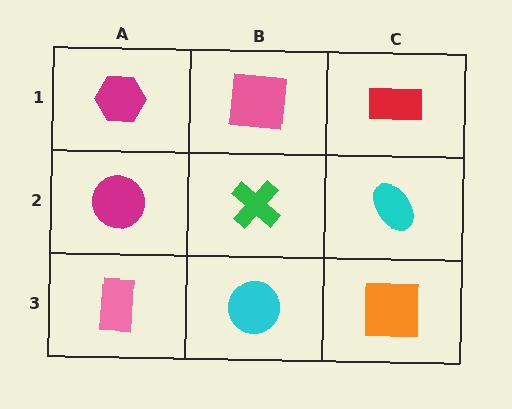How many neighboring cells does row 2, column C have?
3.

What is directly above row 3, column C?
A cyan ellipse.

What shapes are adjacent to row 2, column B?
A pink square (row 1, column B), a cyan circle (row 3, column B), a magenta circle (row 2, column A), a cyan ellipse (row 2, column C).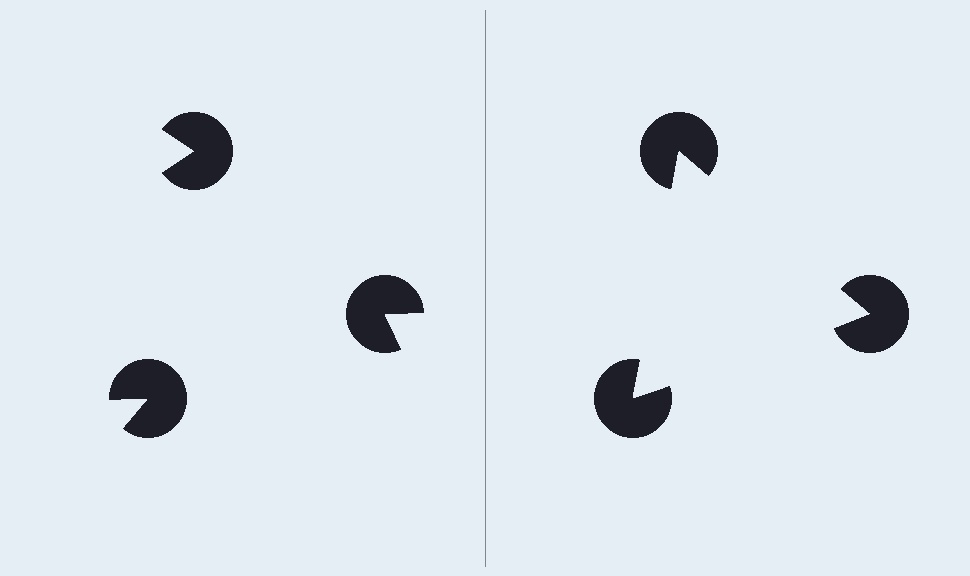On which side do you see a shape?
An illusory triangle appears on the right side. On the left side the wedge cuts are rotated, so no coherent shape forms.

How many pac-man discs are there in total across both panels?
6 — 3 on each side.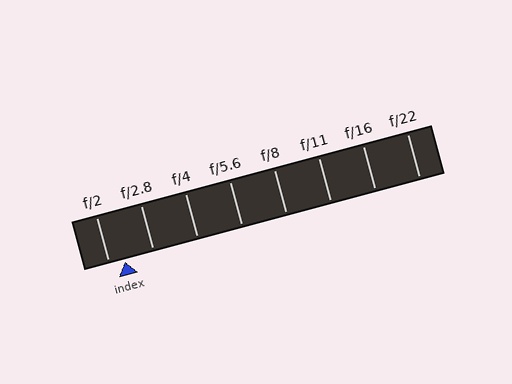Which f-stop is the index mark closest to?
The index mark is closest to f/2.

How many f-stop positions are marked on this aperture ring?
There are 8 f-stop positions marked.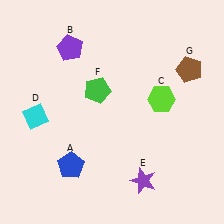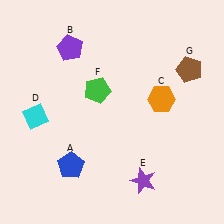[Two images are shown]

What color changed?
The hexagon (C) changed from lime in Image 1 to orange in Image 2.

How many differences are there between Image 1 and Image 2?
There is 1 difference between the two images.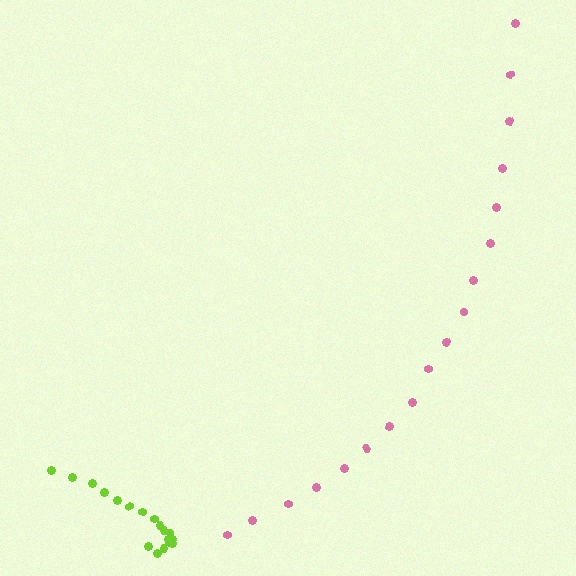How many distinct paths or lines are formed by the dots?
There are 2 distinct paths.